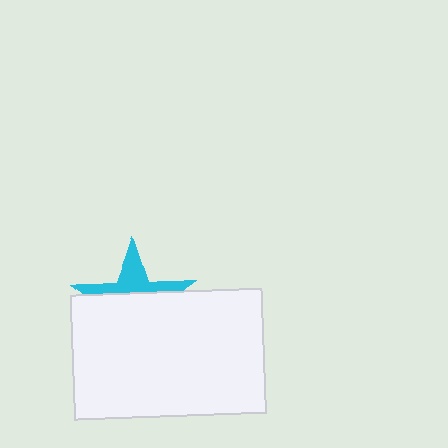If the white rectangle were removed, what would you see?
You would see the complete cyan star.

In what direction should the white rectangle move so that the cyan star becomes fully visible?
The white rectangle should move down. That is the shortest direction to clear the overlap and leave the cyan star fully visible.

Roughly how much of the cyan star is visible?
A small part of it is visible (roughly 37%).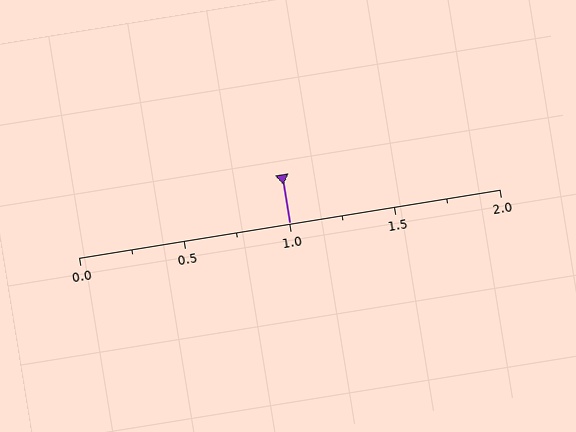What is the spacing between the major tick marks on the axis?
The major ticks are spaced 0.5 apart.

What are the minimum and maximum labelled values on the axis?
The axis runs from 0.0 to 2.0.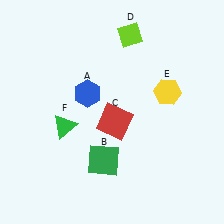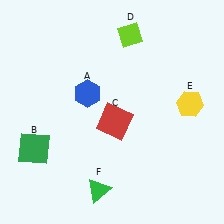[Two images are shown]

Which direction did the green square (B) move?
The green square (B) moved left.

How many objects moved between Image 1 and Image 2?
3 objects moved between the two images.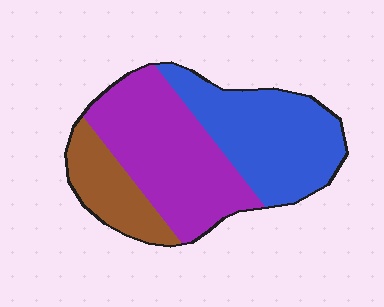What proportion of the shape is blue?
Blue takes up about three eighths (3/8) of the shape.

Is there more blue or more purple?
Purple.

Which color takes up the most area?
Purple, at roughly 45%.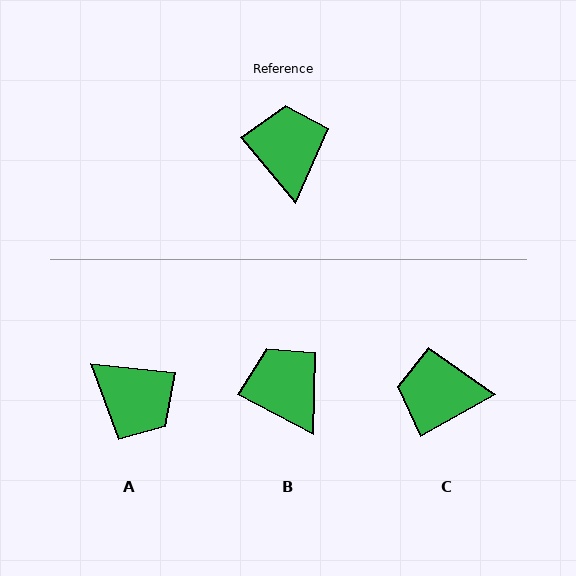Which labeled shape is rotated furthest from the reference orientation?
A, about 136 degrees away.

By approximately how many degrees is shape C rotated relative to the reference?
Approximately 79 degrees counter-clockwise.